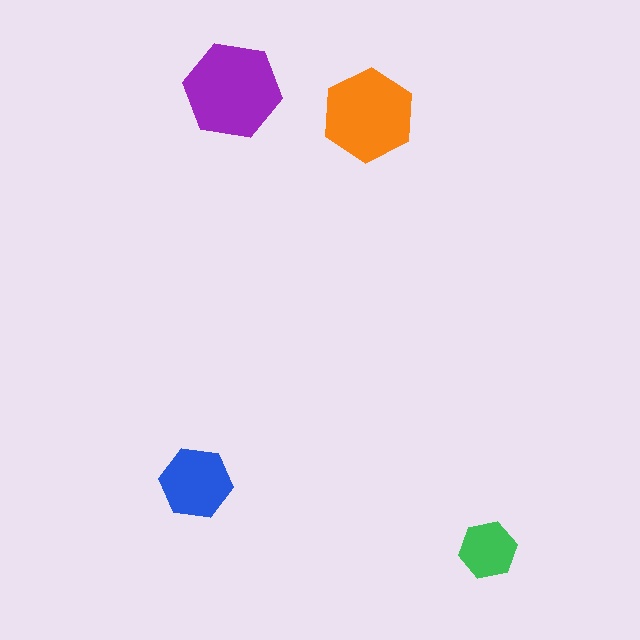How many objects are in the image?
There are 4 objects in the image.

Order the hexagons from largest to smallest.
the purple one, the orange one, the blue one, the green one.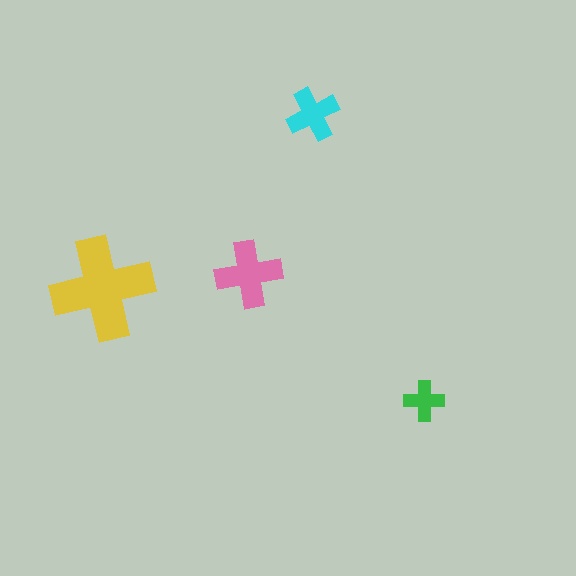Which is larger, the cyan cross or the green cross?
The cyan one.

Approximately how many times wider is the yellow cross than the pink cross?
About 1.5 times wider.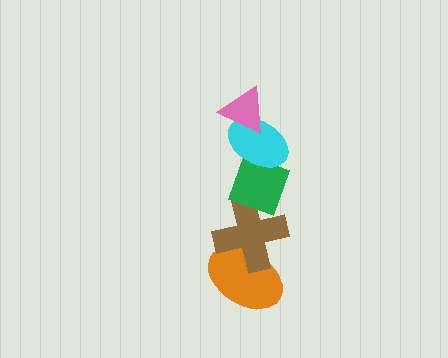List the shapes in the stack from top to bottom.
From top to bottom: the pink triangle, the cyan ellipse, the green diamond, the brown cross, the orange ellipse.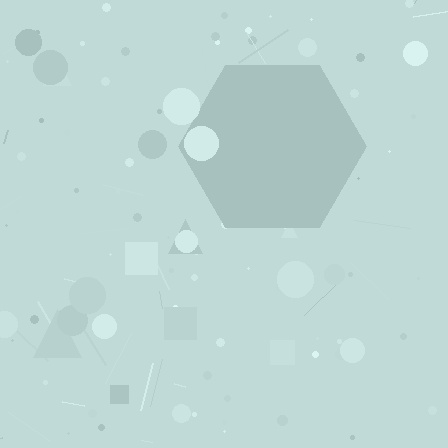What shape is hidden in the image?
A hexagon is hidden in the image.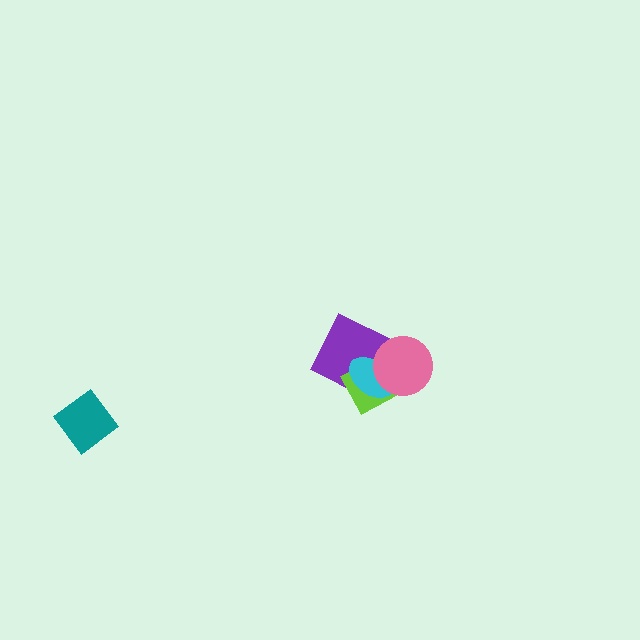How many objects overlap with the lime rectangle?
3 objects overlap with the lime rectangle.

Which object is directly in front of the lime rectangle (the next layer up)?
The cyan ellipse is directly in front of the lime rectangle.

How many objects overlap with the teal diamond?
0 objects overlap with the teal diamond.